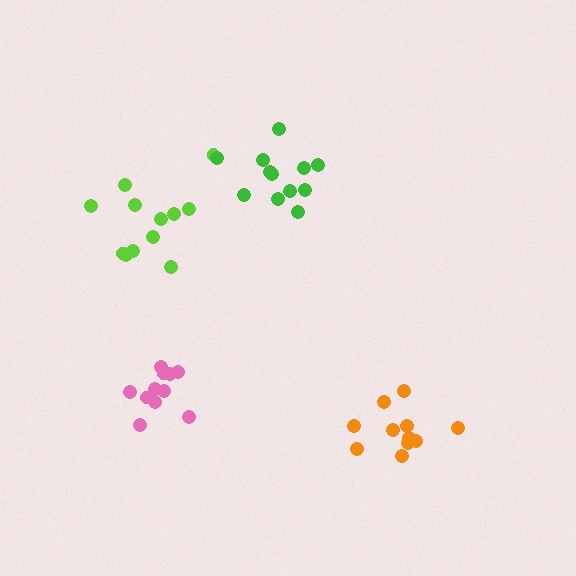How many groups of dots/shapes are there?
There are 4 groups.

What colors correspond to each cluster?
The clusters are colored: orange, lime, green, pink.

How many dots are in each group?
Group 1: 11 dots, Group 2: 12 dots, Group 3: 12 dots, Group 4: 11 dots (46 total).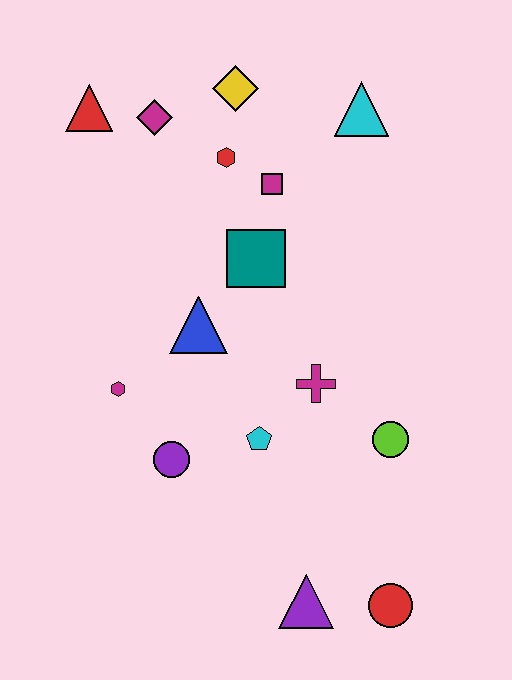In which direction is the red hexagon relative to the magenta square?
The red hexagon is to the left of the magenta square.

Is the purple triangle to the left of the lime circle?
Yes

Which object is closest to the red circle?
The purple triangle is closest to the red circle.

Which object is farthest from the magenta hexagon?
The cyan triangle is farthest from the magenta hexagon.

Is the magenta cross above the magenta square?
No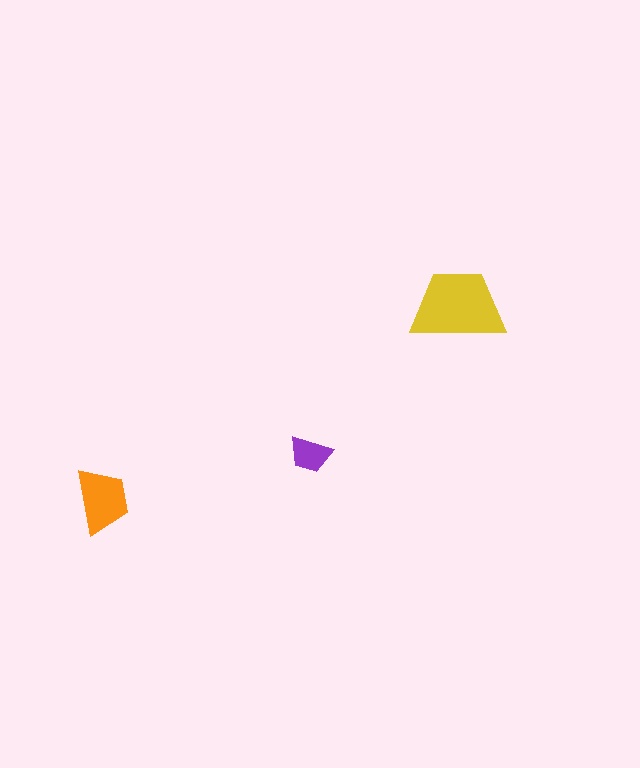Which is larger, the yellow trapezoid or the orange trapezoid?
The yellow one.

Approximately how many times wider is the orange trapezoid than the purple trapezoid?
About 1.5 times wider.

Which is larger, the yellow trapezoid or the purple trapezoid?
The yellow one.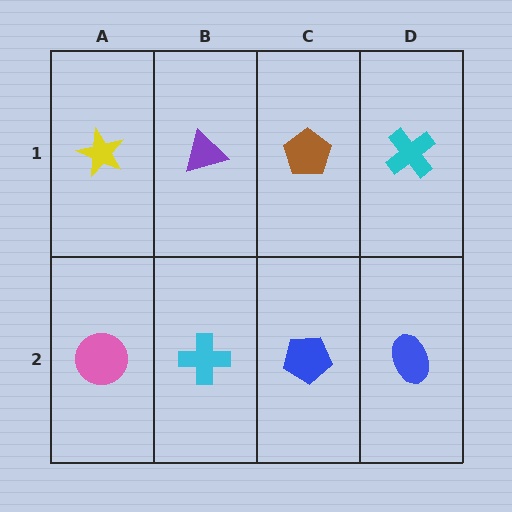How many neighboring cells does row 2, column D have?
2.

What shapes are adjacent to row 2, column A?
A yellow star (row 1, column A), a cyan cross (row 2, column B).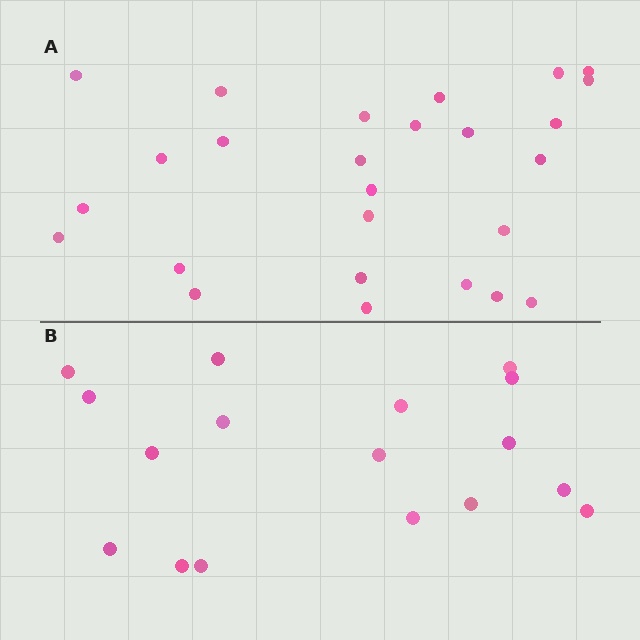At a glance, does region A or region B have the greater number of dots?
Region A (the top region) has more dots.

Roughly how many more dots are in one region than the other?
Region A has roughly 8 or so more dots than region B.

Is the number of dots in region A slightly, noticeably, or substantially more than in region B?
Region A has substantially more. The ratio is roughly 1.5 to 1.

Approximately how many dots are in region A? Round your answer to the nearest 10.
About 30 dots. (The exact count is 26, which rounds to 30.)